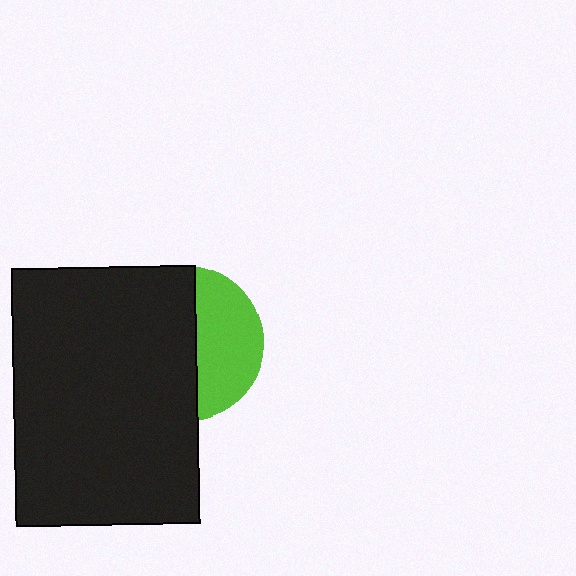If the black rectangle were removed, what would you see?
You would see the complete lime circle.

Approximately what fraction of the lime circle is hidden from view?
Roughly 58% of the lime circle is hidden behind the black rectangle.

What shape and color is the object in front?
The object in front is a black rectangle.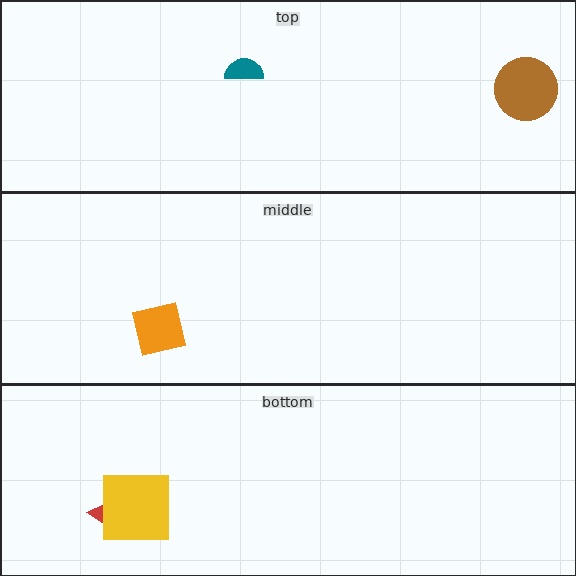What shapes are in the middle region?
The orange square.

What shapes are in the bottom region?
The red triangle, the yellow square.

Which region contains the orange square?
The middle region.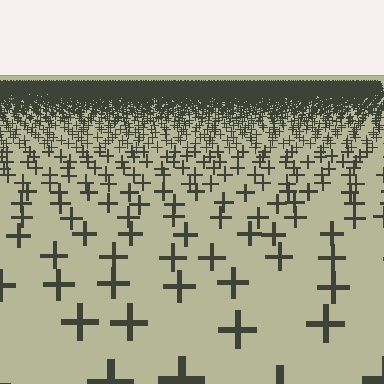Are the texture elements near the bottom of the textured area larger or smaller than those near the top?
Larger. Near the bottom, elements are closer to the viewer and appear at a bigger on-screen size.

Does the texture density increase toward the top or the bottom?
Density increases toward the top.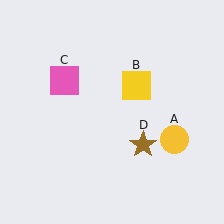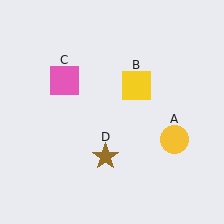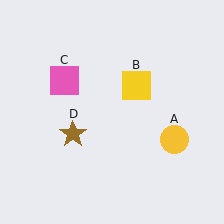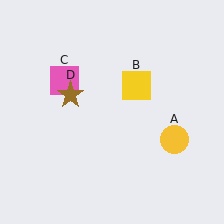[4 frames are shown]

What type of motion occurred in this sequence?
The brown star (object D) rotated clockwise around the center of the scene.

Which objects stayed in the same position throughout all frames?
Yellow circle (object A) and yellow square (object B) and pink square (object C) remained stationary.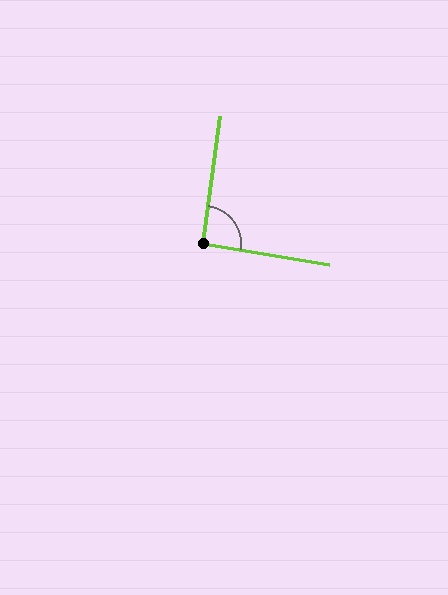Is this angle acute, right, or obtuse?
It is approximately a right angle.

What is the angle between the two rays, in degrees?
Approximately 92 degrees.